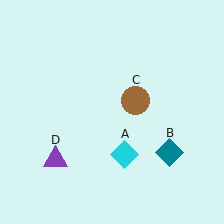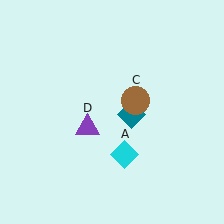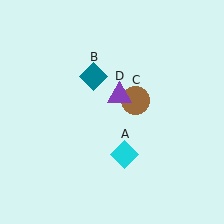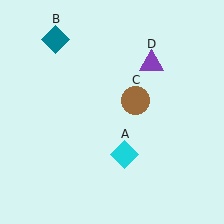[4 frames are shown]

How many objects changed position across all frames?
2 objects changed position: teal diamond (object B), purple triangle (object D).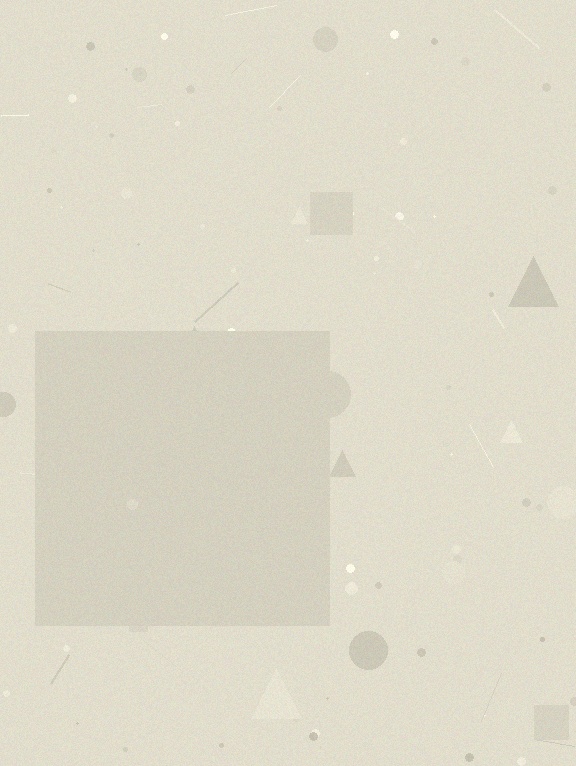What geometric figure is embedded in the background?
A square is embedded in the background.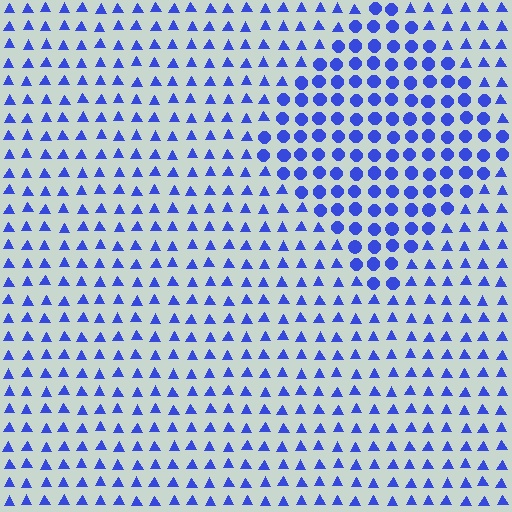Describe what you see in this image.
The image is filled with small blue elements arranged in a uniform grid. A diamond-shaped region contains circles, while the surrounding area contains triangles. The boundary is defined purely by the change in element shape.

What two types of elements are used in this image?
The image uses circles inside the diamond region and triangles outside it.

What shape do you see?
I see a diamond.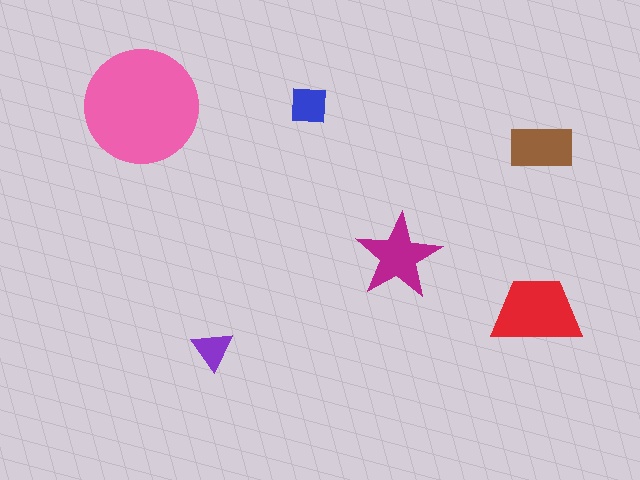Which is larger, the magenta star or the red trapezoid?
The red trapezoid.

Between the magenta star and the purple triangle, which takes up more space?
The magenta star.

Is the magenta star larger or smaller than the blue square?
Larger.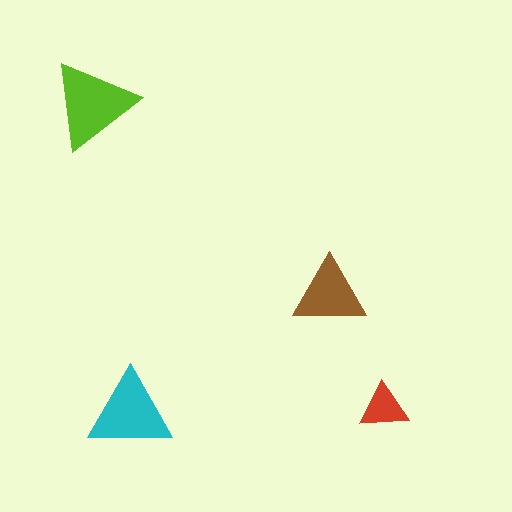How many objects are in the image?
There are 4 objects in the image.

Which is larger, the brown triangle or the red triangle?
The brown one.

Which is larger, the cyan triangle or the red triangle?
The cyan one.